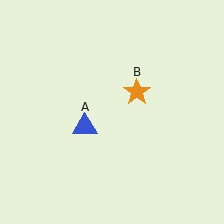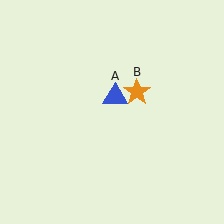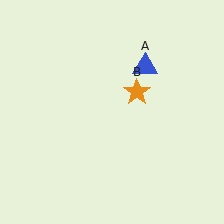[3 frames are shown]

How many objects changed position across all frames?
1 object changed position: blue triangle (object A).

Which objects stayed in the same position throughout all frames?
Orange star (object B) remained stationary.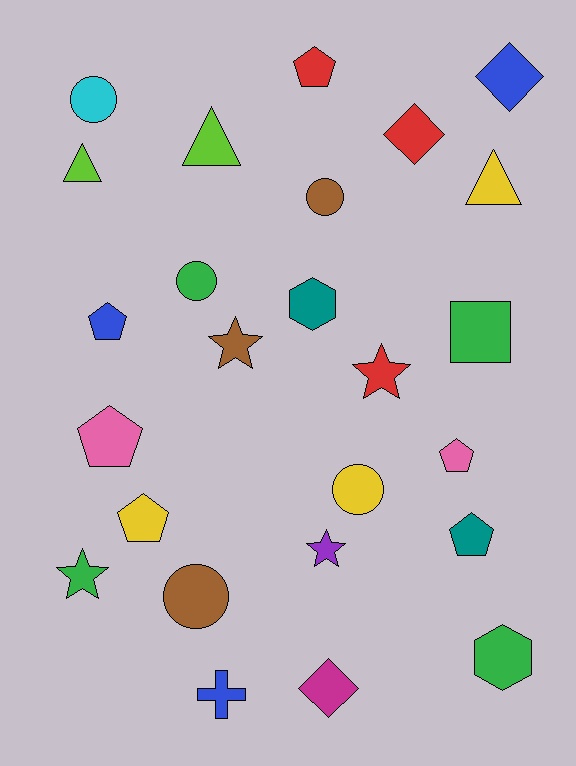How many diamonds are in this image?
There are 3 diamonds.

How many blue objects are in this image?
There are 3 blue objects.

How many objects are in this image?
There are 25 objects.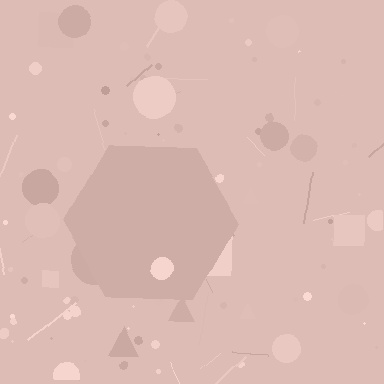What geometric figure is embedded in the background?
A hexagon is embedded in the background.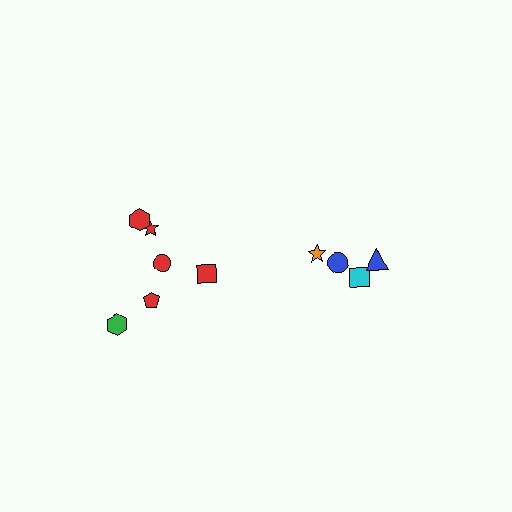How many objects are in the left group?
There are 6 objects.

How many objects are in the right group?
There are 4 objects.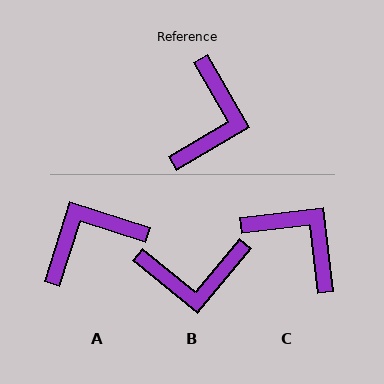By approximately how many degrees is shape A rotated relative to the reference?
Approximately 132 degrees counter-clockwise.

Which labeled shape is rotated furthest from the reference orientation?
A, about 132 degrees away.